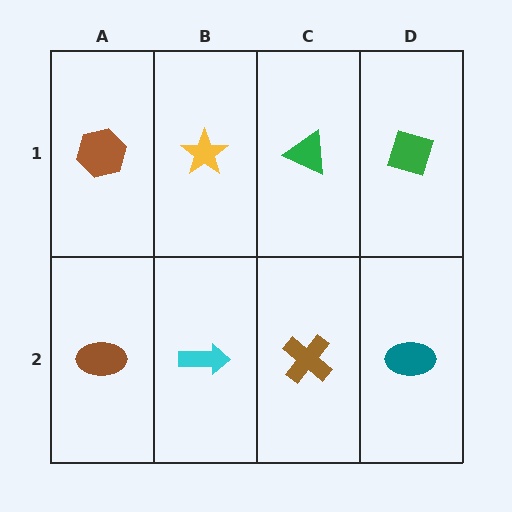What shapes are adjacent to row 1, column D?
A teal ellipse (row 2, column D), a green triangle (row 1, column C).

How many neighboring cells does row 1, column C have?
3.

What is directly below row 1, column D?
A teal ellipse.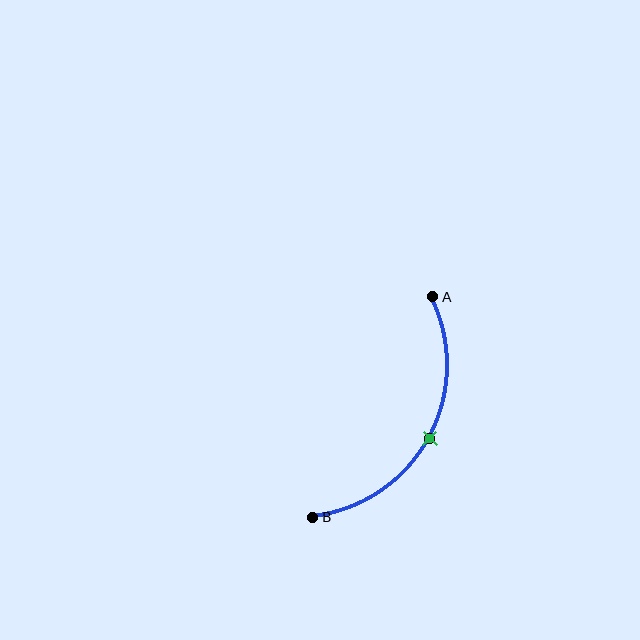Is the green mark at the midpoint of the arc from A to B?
Yes. The green mark lies on the arc at equal arc-length from both A and B — it is the arc midpoint.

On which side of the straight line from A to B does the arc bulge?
The arc bulges to the right of the straight line connecting A and B.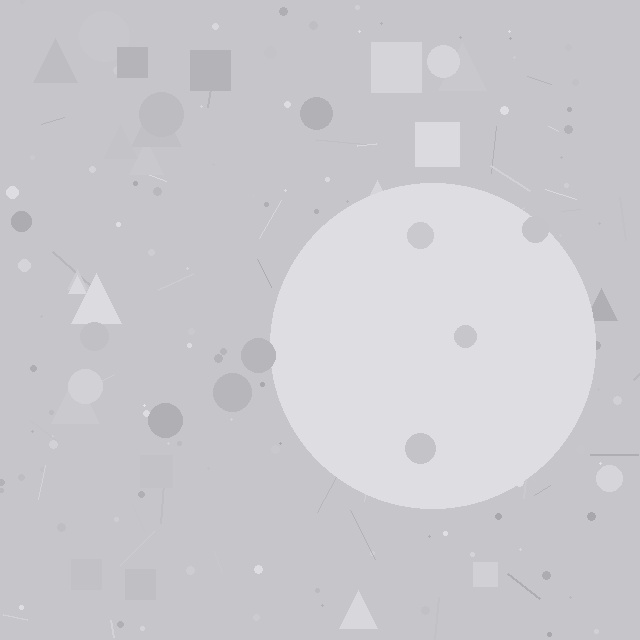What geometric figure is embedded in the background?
A circle is embedded in the background.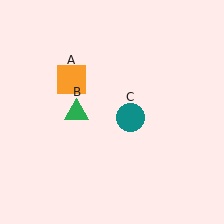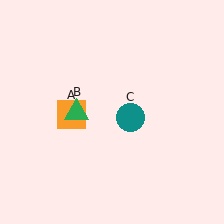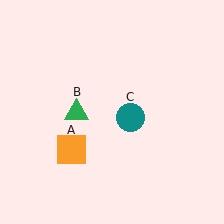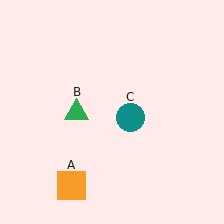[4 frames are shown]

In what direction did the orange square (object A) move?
The orange square (object A) moved down.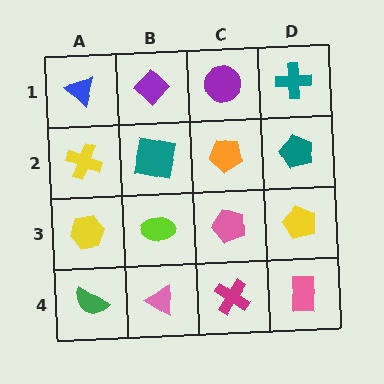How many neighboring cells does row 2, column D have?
3.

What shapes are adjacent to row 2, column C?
A purple circle (row 1, column C), a pink pentagon (row 3, column C), a teal square (row 2, column B), a teal pentagon (row 2, column D).